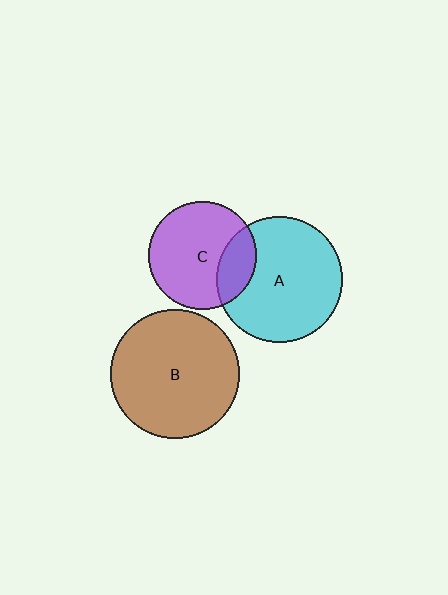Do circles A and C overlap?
Yes.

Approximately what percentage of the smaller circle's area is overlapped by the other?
Approximately 25%.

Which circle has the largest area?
Circle B (brown).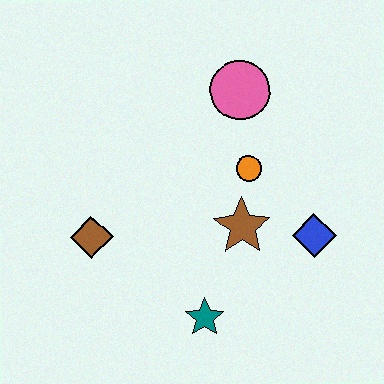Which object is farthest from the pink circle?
The teal star is farthest from the pink circle.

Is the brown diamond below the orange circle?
Yes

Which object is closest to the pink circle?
The orange circle is closest to the pink circle.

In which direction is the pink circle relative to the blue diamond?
The pink circle is above the blue diamond.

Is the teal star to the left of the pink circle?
Yes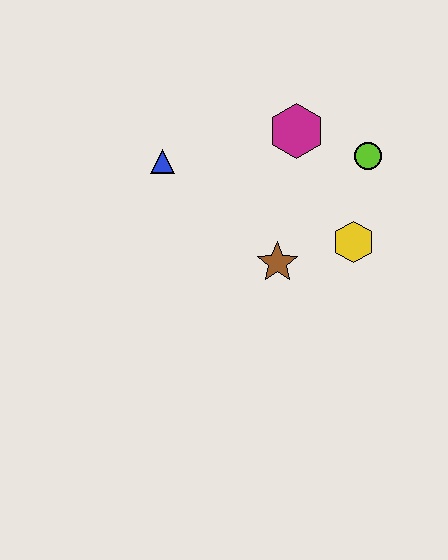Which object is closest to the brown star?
The yellow hexagon is closest to the brown star.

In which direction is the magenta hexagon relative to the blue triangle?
The magenta hexagon is to the right of the blue triangle.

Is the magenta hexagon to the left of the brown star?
No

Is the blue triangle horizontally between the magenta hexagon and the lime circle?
No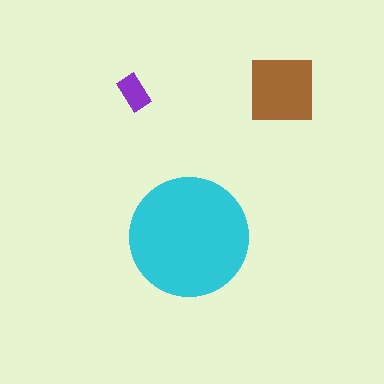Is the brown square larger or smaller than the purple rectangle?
Larger.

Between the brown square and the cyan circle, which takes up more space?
The cyan circle.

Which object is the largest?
The cyan circle.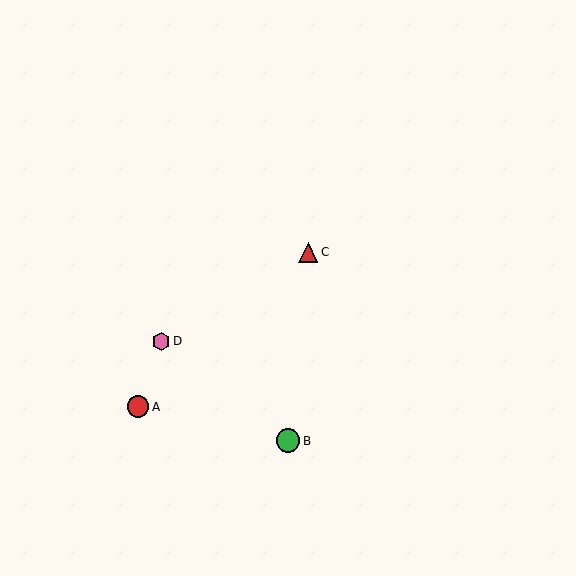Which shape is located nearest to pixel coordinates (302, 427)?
The green circle (labeled B) at (288, 441) is nearest to that location.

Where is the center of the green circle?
The center of the green circle is at (288, 441).